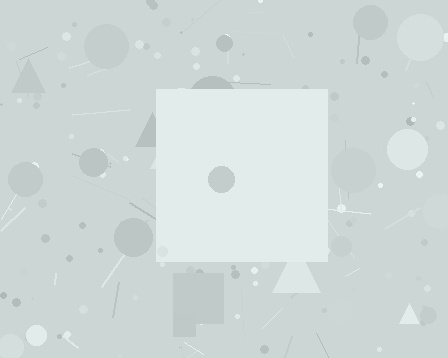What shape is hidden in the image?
A square is hidden in the image.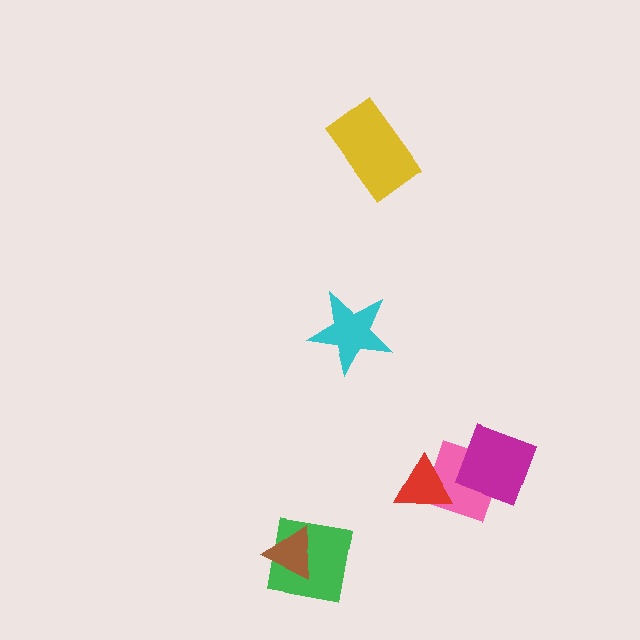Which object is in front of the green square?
The brown triangle is in front of the green square.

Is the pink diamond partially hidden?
Yes, it is partially covered by another shape.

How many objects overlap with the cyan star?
0 objects overlap with the cyan star.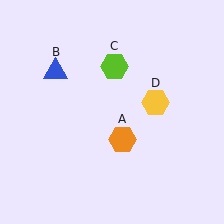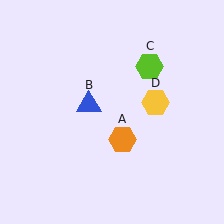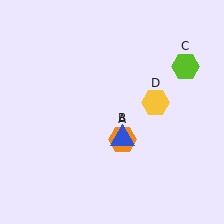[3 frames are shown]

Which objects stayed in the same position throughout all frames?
Orange hexagon (object A) and yellow hexagon (object D) remained stationary.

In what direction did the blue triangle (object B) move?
The blue triangle (object B) moved down and to the right.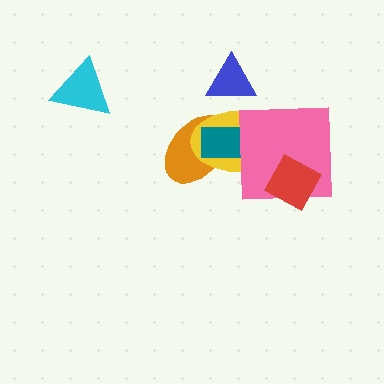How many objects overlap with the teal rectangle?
3 objects overlap with the teal rectangle.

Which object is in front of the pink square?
The red diamond is in front of the pink square.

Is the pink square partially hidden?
Yes, it is partially covered by another shape.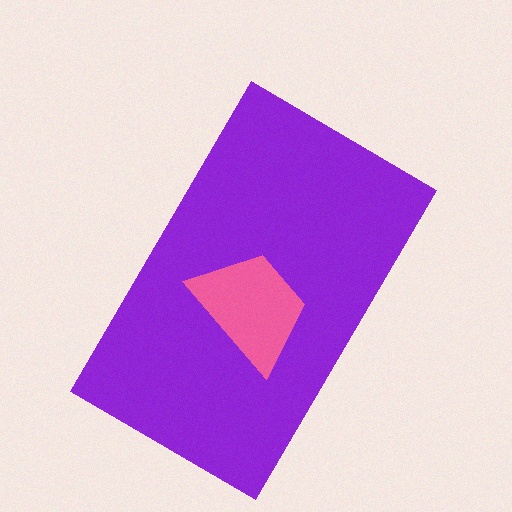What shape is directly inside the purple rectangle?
The pink trapezoid.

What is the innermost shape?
The pink trapezoid.